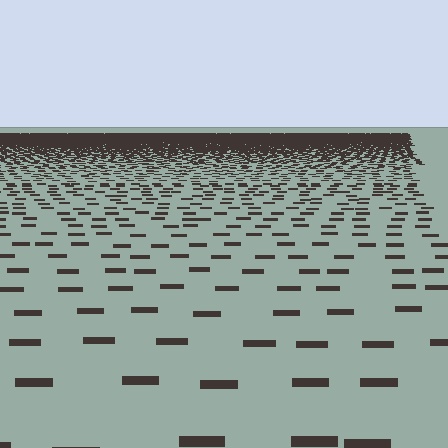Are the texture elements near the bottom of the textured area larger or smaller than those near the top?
Larger. Near the bottom, elements are closer to the viewer and appear at a bigger on-screen size.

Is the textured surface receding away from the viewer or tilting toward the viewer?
The surface is receding away from the viewer. Texture elements get smaller and denser toward the top.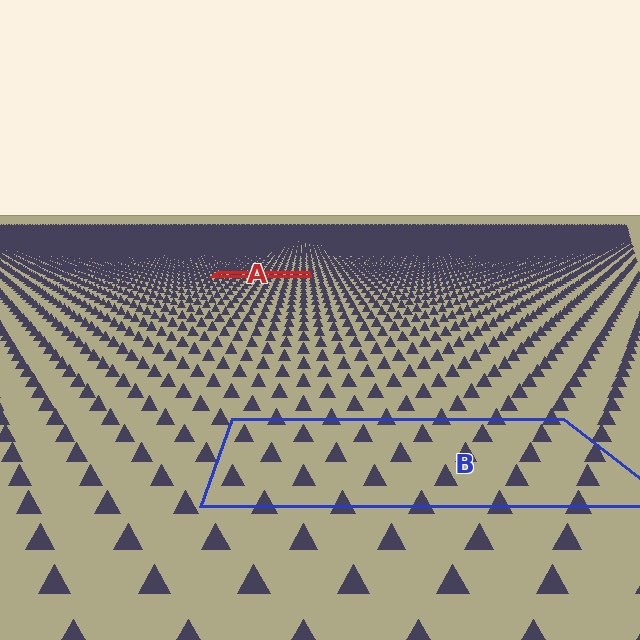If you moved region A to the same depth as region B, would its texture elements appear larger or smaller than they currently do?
They would appear larger. At a closer depth, the same texture elements are projected at a bigger on-screen size.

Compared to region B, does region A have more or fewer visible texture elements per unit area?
Region A has more texture elements per unit area — they are packed more densely because it is farther away.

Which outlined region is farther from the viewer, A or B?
Region A is farther from the viewer — the texture elements inside it appear smaller and more densely packed.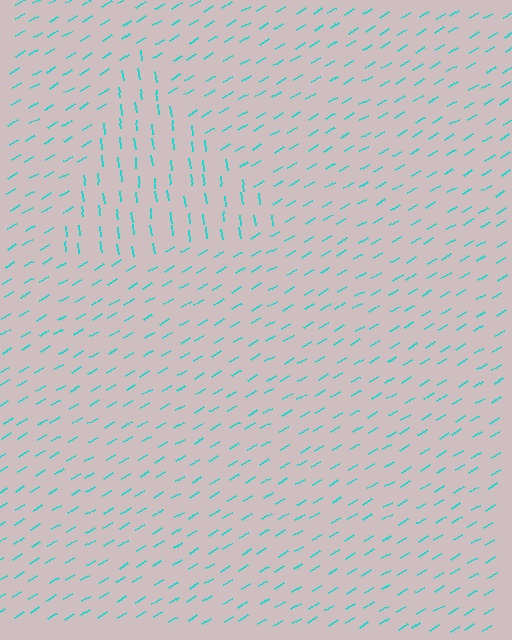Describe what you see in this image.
The image is filled with small cyan line segments. A triangle region in the image has lines oriented differently from the surrounding lines, creating a visible texture boundary.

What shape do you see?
I see a triangle.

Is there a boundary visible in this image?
Yes, there is a texture boundary formed by a change in line orientation.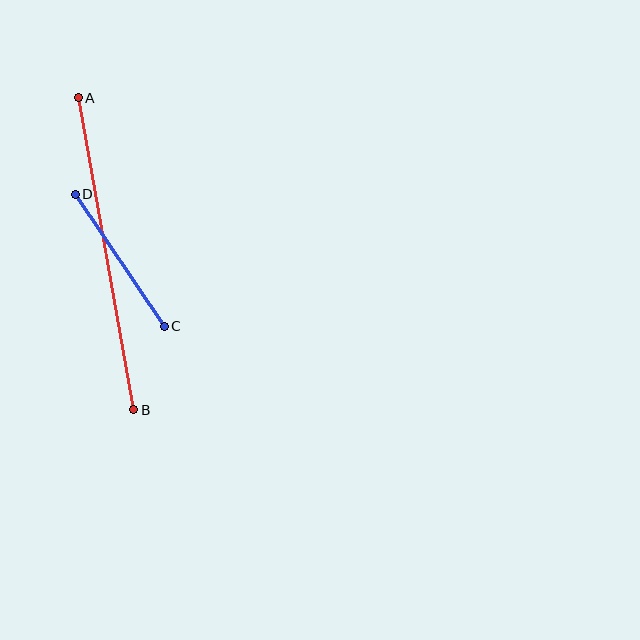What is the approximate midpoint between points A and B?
The midpoint is at approximately (106, 254) pixels.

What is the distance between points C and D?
The distance is approximately 159 pixels.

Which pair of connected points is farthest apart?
Points A and B are farthest apart.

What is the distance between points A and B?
The distance is approximately 317 pixels.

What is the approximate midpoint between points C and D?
The midpoint is at approximately (120, 260) pixels.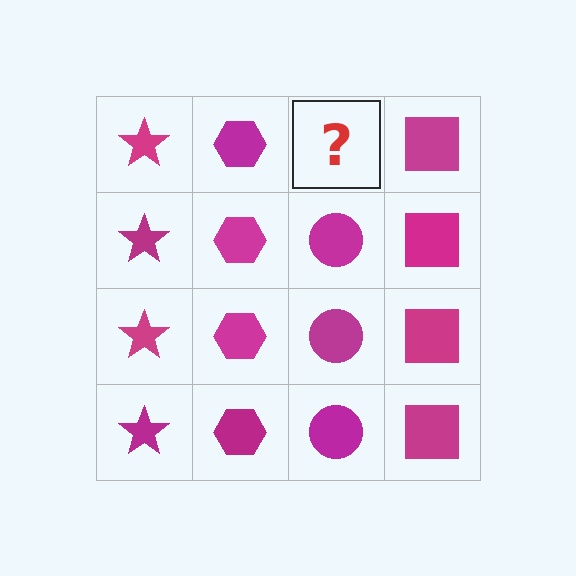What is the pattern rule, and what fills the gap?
The rule is that each column has a consistent shape. The gap should be filled with a magenta circle.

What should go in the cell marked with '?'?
The missing cell should contain a magenta circle.